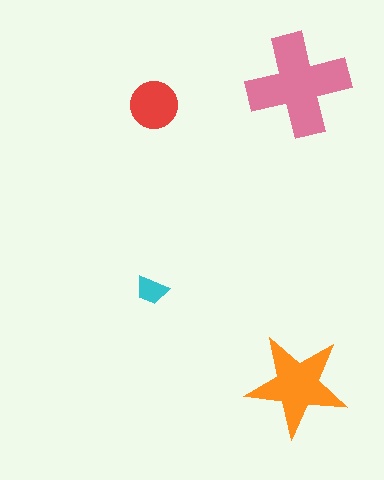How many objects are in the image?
There are 4 objects in the image.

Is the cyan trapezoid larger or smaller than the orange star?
Smaller.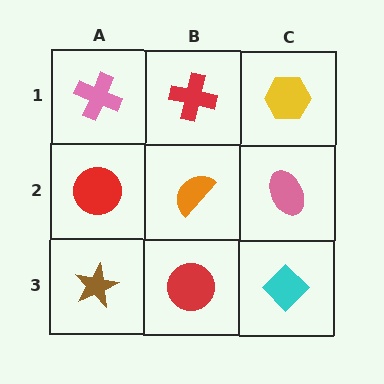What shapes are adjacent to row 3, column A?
A red circle (row 2, column A), a red circle (row 3, column B).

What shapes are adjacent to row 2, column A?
A pink cross (row 1, column A), a brown star (row 3, column A), an orange semicircle (row 2, column B).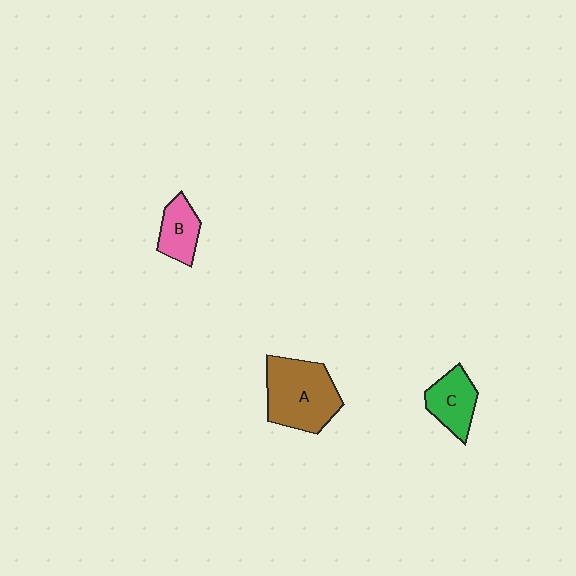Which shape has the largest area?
Shape A (brown).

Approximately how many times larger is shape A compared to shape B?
Approximately 2.1 times.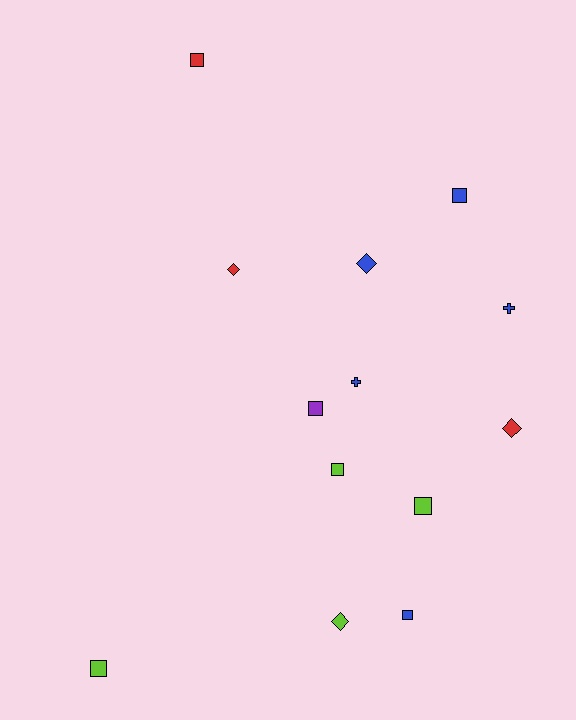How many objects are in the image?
There are 13 objects.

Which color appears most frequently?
Blue, with 5 objects.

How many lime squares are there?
There are 3 lime squares.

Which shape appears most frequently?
Square, with 7 objects.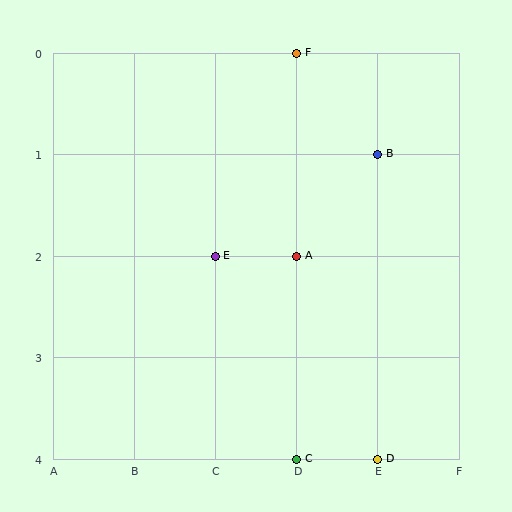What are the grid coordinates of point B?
Point B is at grid coordinates (E, 1).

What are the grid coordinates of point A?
Point A is at grid coordinates (D, 2).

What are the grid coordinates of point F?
Point F is at grid coordinates (D, 0).